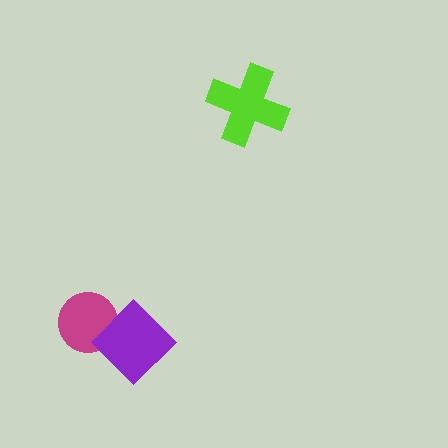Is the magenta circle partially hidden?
Yes, it is partially covered by another shape.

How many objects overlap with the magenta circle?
1 object overlaps with the magenta circle.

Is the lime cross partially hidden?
No, no other shape covers it.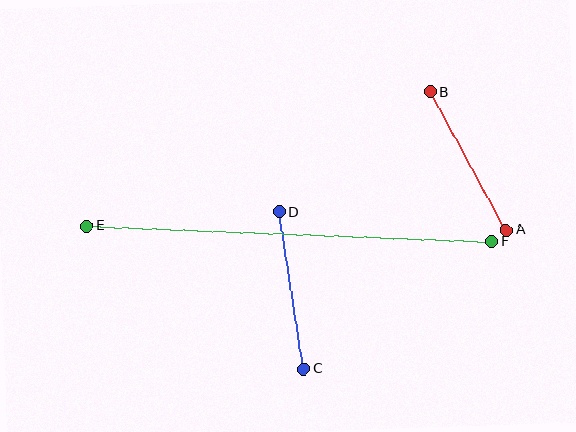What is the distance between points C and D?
The distance is approximately 159 pixels.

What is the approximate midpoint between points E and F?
The midpoint is at approximately (289, 234) pixels.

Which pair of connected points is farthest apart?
Points E and F are farthest apart.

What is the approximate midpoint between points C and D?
The midpoint is at approximately (292, 290) pixels.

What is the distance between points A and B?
The distance is approximately 158 pixels.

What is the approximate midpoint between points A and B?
The midpoint is at approximately (468, 161) pixels.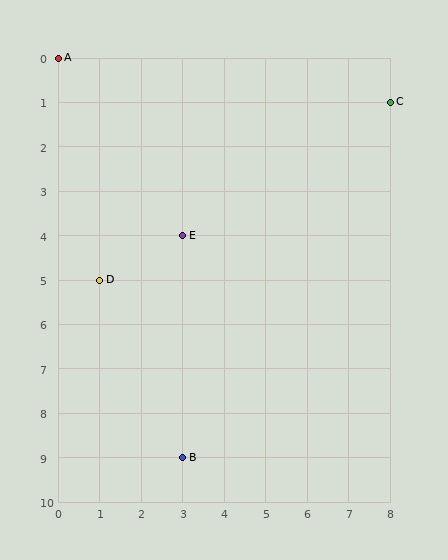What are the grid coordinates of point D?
Point D is at grid coordinates (1, 5).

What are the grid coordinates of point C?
Point C is at grid coordinates (8, 1).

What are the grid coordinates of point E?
Point E is at grid coordinates (3, 4).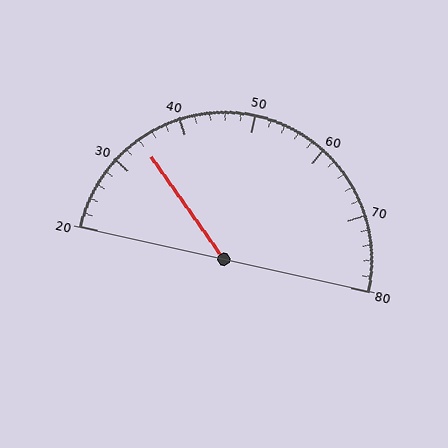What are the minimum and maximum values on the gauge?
The gauge ranges from 20 to 80.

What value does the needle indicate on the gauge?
The needle indicates approximately 34.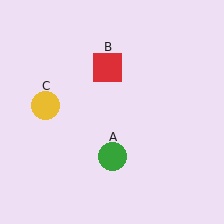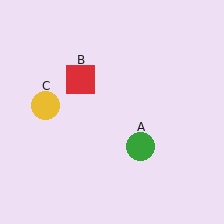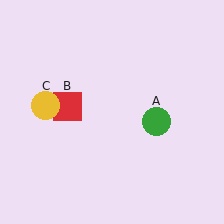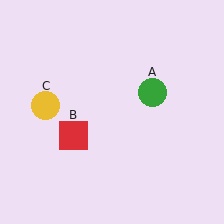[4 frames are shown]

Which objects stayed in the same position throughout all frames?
Yellow circle (object C) remained stationary.